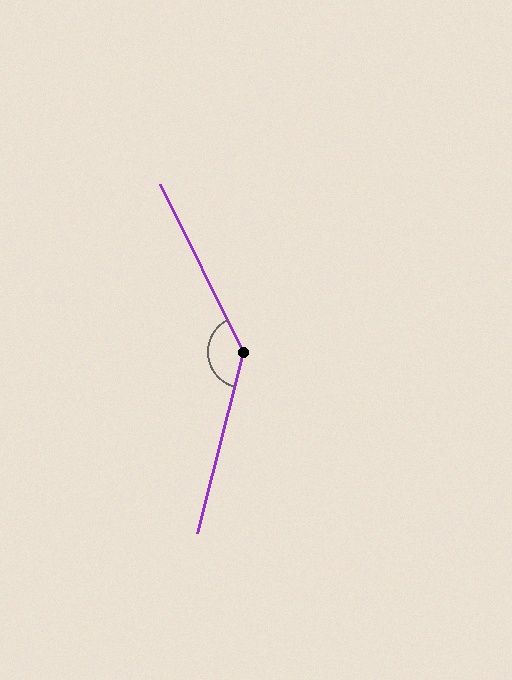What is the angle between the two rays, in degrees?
Approximately 139 degrees.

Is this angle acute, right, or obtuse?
It is obtuse.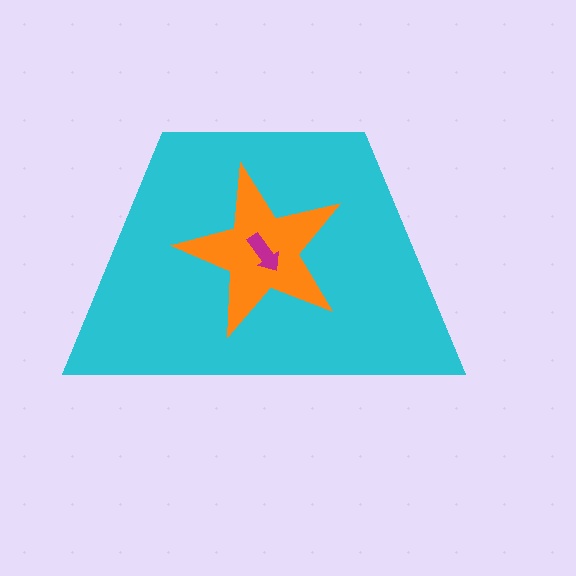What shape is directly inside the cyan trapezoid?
The orange star.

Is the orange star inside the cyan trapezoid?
Yes.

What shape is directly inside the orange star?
The magenta arrow.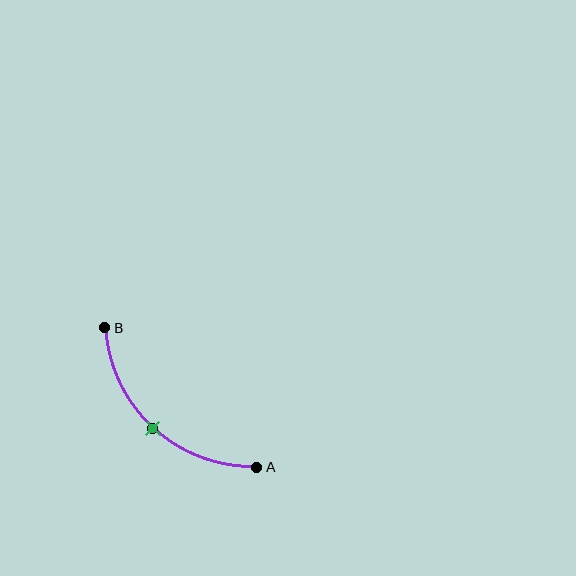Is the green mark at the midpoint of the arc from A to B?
Yes. The green mark lies on the arc at equal arc-length from both A and B — it is the arc midpoint.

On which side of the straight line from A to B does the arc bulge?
The arc bulges below and to the left of the straight line connecting A and B.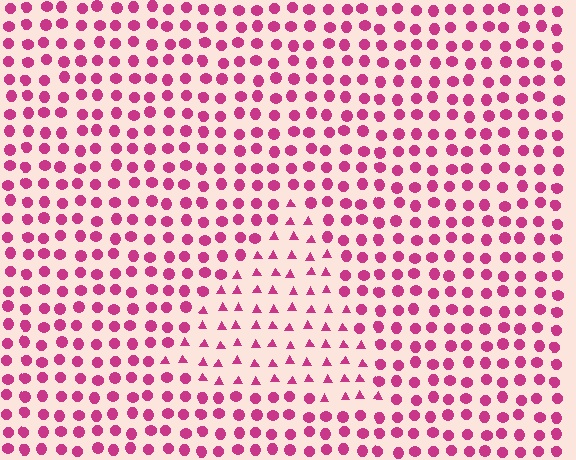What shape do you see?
I see a triangle.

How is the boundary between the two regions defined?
The boundary is defined by a change in element shape: triangles inside vs. circles outside. All elements share the same color and spacing.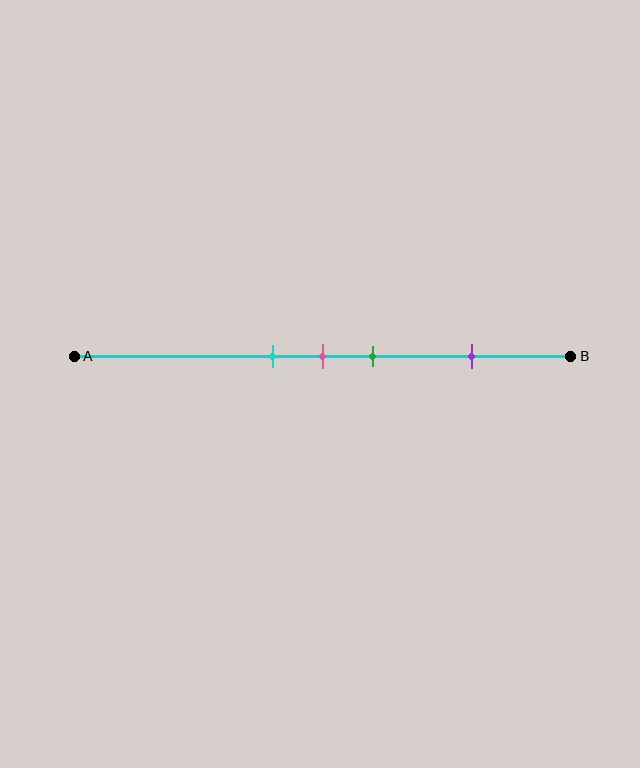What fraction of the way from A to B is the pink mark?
The pink mark is approximately 50% (0.5) of the way from A to B.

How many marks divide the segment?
There are 4 marks dividing the segment.